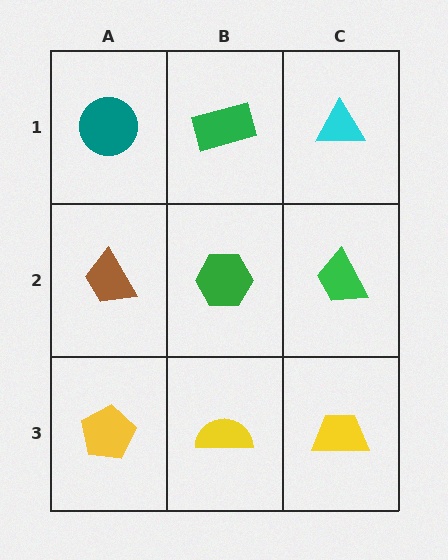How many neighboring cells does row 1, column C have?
2.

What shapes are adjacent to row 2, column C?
A cyan triangle (row 1, column C), a yellow trapezoid (row 3, column C), a green hexagon (row 2, column B).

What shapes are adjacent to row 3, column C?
A green trapezoid (row 2, column C), a yellow semicircle (row 3, column B).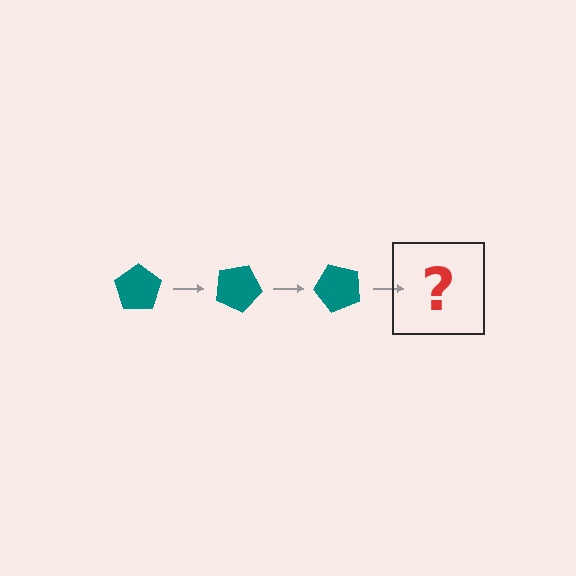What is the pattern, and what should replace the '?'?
The pattern is that the pentagon rotates 25 degrees each step. The '?' should be a teal pentagon rotated 75 degrees.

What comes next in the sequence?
The next element should be a teal pentagon rotated 75 degrees.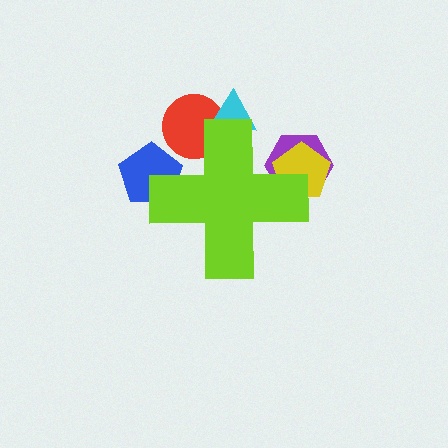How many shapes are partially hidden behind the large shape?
6 shapes are partially hidden.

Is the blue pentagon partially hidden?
Yes, the blue pentagon is partially hidden behind the lime cross.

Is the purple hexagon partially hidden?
Yes, the purple hexagon is partially hidden behind the lime cross.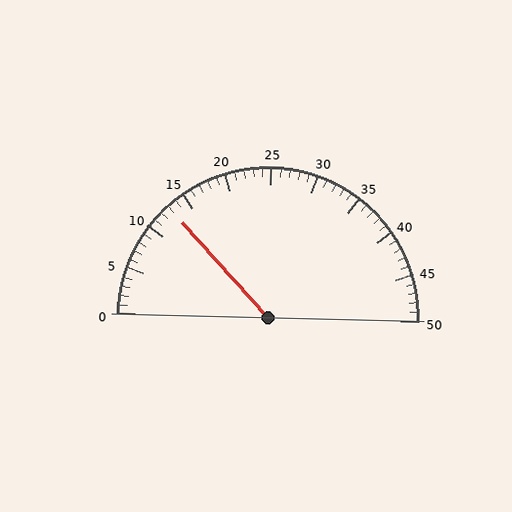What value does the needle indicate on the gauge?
The needle indicates approximately 13.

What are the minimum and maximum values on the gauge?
The gauge ranges from 0 to 50.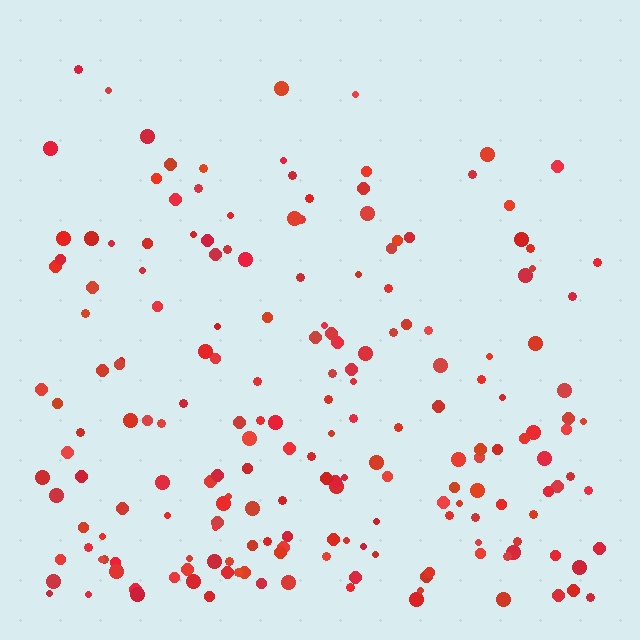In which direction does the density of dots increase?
From top to bottom, with the bottom side densest.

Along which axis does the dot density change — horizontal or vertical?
Vertical.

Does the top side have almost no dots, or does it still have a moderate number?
Still a moderate number, just noticeably fewer than the bottom.